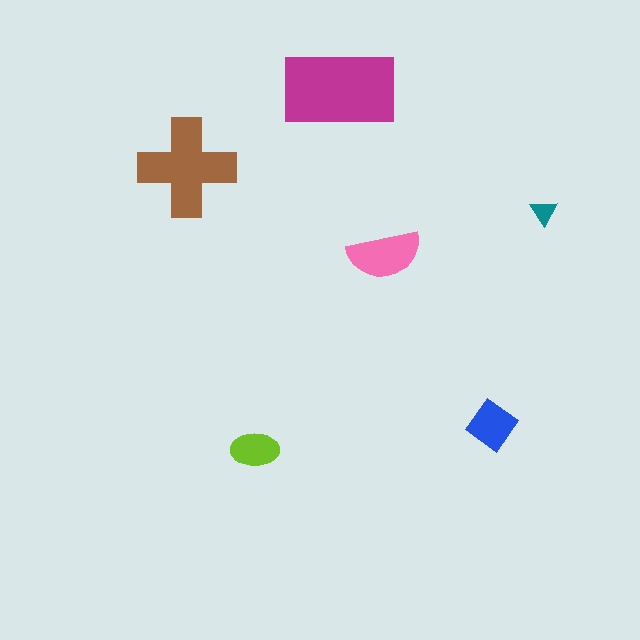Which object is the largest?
The magenta rectangle.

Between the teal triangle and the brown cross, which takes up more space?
The brown cross.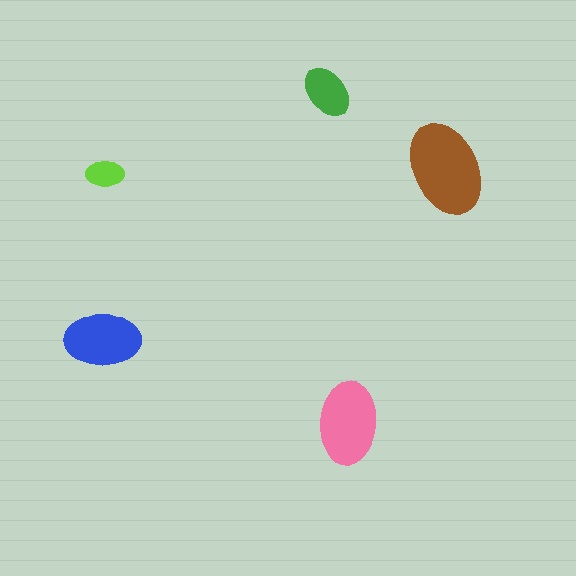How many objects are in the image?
There are 5 objects in the image.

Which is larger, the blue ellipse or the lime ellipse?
The blue one.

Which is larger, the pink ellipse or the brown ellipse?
The brown one.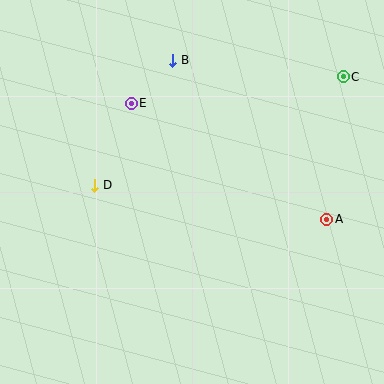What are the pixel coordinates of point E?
Point E is at (131, 103).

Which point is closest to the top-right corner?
Point C is closest to the top-right corner.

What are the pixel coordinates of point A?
Point A is at (327, 219).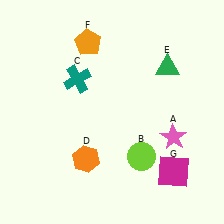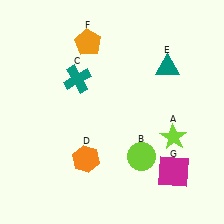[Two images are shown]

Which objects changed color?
A changed from pink to lime. E changed from green to teal.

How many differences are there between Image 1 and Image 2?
There are 2 differences between the two images.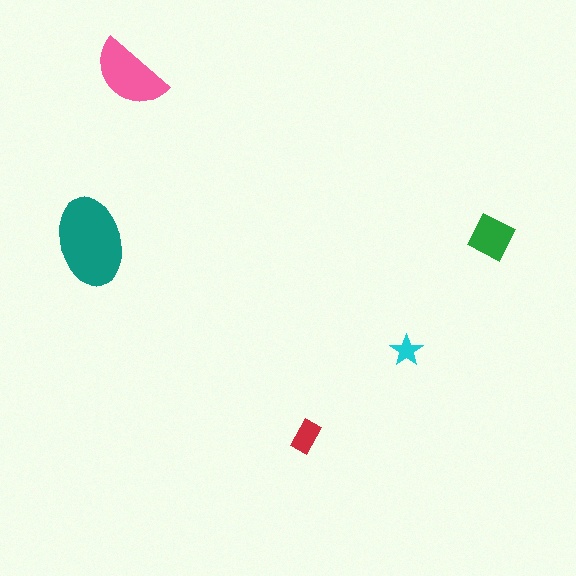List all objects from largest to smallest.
The teal ellipse, the pink semicircle, the green diamond, the red rectangle, the cyan star.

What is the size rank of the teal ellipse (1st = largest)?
1st.